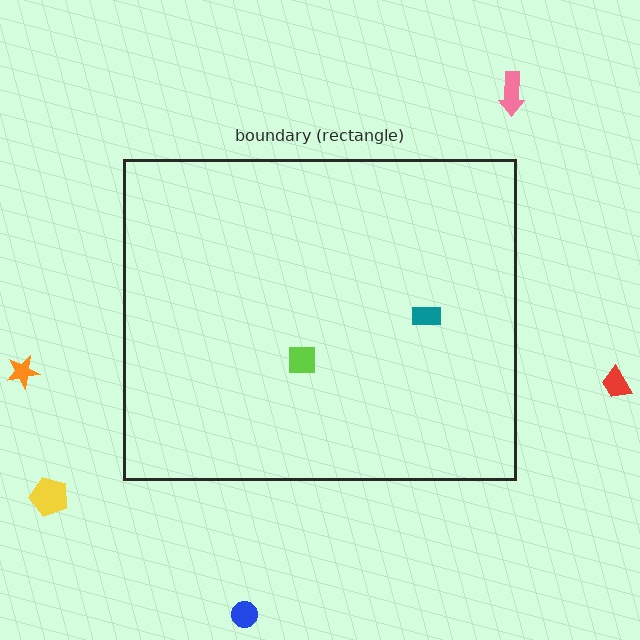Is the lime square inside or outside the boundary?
Inside.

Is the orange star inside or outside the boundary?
Outside.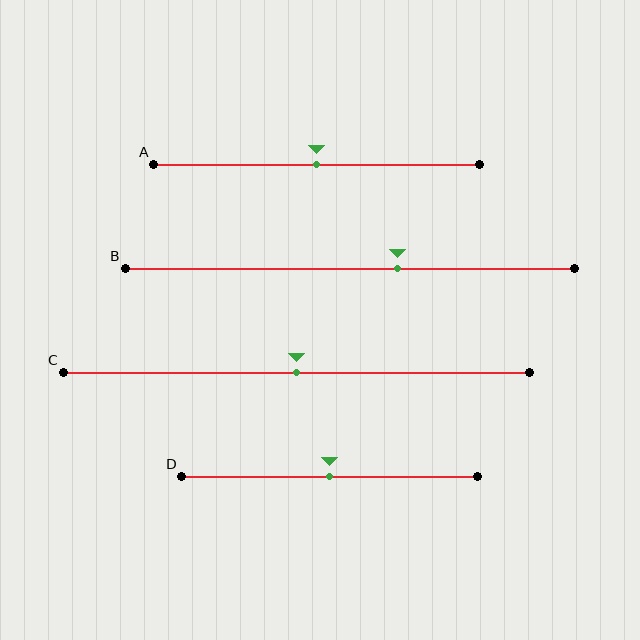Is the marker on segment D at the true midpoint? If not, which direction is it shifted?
Yes, the marker on segment D is at the true midpoint.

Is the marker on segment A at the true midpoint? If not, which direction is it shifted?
Yes, the marker on segment A is at the true midpoint.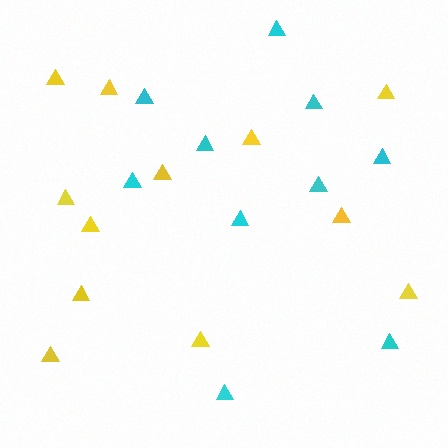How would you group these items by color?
There are 2 groups: one group of yellow triangles (12) and one group of cyan triangles (10).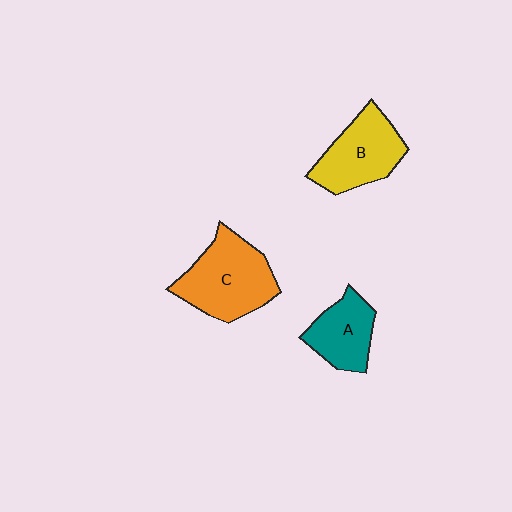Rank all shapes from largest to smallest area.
From largest to smallest: C (orange), B (yellow), A (teal).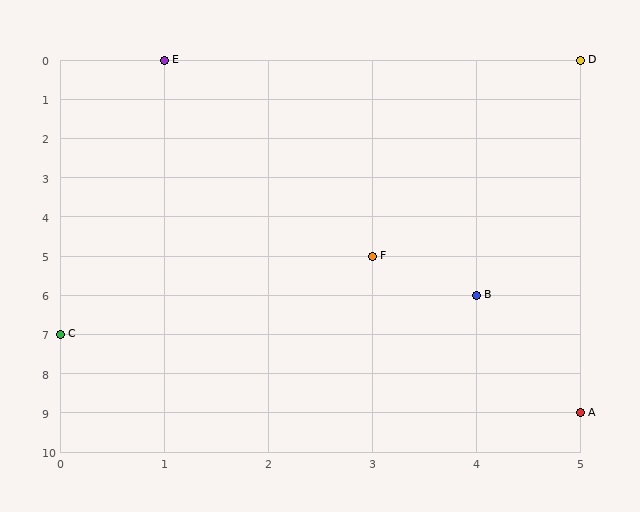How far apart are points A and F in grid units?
Points A and F are 2 columns and 4 rows apart (about 4.5 grid units diagonally).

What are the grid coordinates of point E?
Point E is at grid coordinates (1, 0).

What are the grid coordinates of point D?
Point D is at grid coordinates (5, 0).